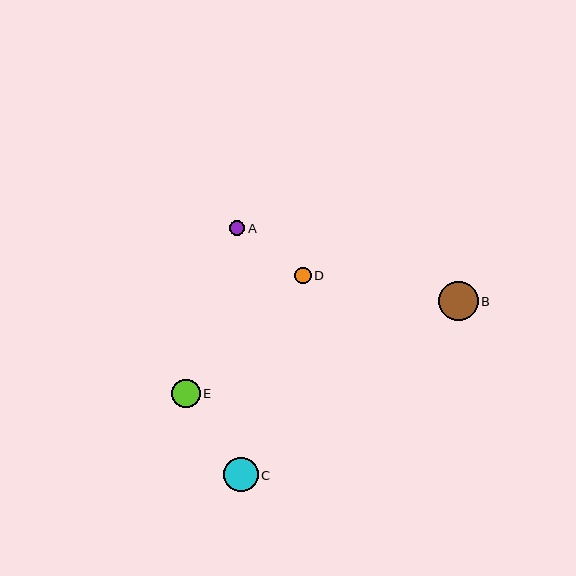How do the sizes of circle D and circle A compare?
Circle D and circle A are approximately the same size.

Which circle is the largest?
Circle B is the largest with a size of approximately 39 pixels.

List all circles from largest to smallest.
From largest to smallest: B, C, E, D, A.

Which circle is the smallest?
Circle A is the smallest with a size of approximately 15 pixels.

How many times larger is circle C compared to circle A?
Circle C is approximately 2.3 times the size of circle A.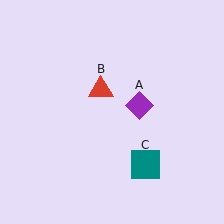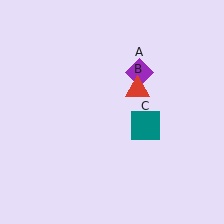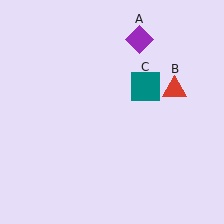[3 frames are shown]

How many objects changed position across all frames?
3 objects changed position: purple diamond (object A), red triangle (object B), teal square (object C).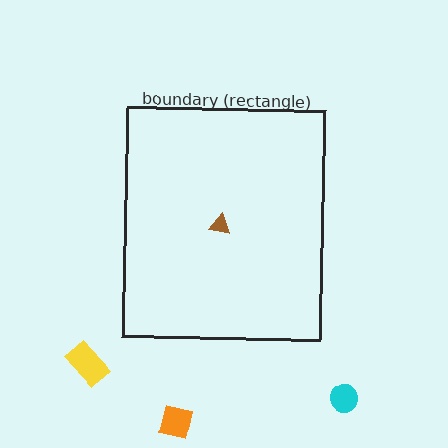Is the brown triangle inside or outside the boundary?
Inside.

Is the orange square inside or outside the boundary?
Outside.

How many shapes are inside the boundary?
1 inside, 3 outside.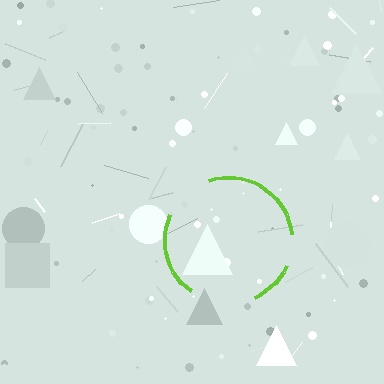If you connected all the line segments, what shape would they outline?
They would outline a circle.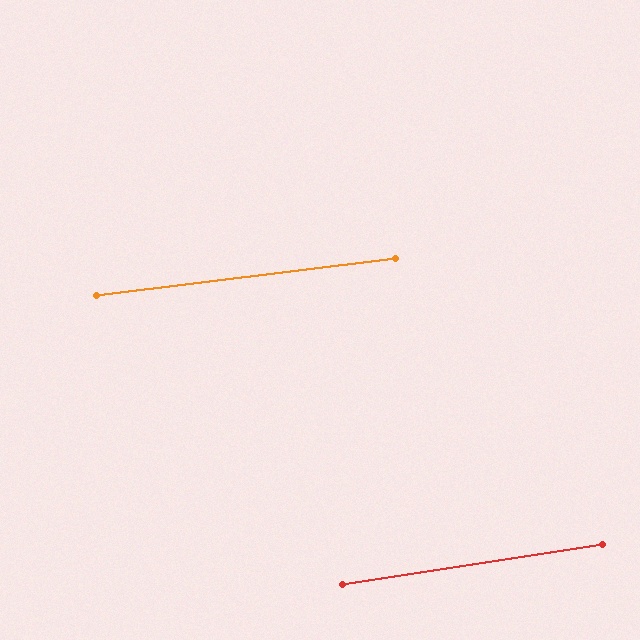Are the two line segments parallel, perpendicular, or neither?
Parallel — their directions differ by only 1.6°.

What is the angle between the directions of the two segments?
Approximately 2 degrees.